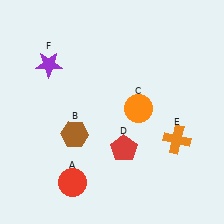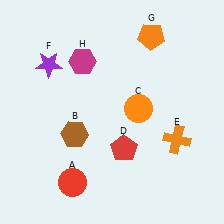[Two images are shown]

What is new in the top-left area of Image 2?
A magenta hexagon (H) was added in the top-left area of Image 2.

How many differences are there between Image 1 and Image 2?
There are 2 differences between the two images.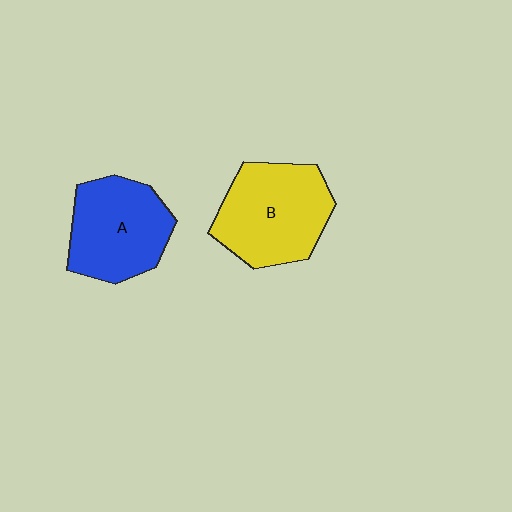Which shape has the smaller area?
Shape A (blue).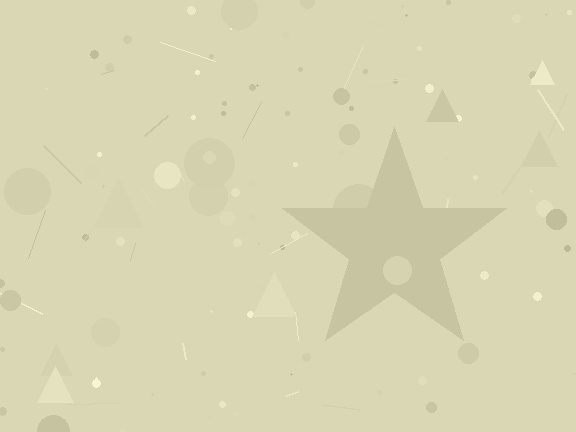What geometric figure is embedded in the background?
A star is embedded in the background.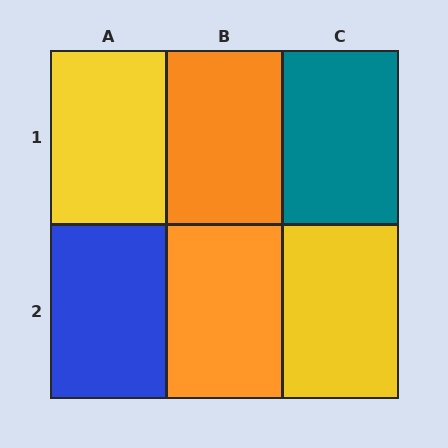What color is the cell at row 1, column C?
Teal.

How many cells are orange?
2 cells are orange.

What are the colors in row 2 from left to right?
Blue, orange, yellow.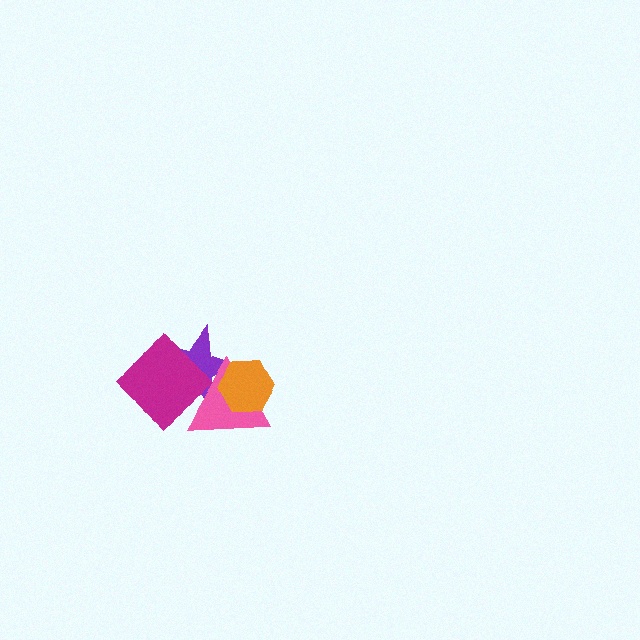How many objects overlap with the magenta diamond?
2 objects overlap with the magenta diamond.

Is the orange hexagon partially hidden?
No, no other shape covers it.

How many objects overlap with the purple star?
3 objects overlap with the purple star.